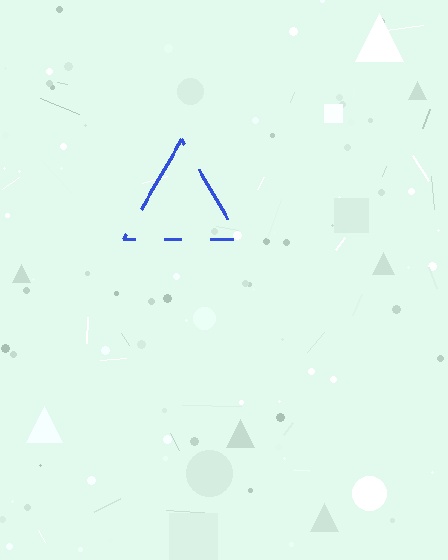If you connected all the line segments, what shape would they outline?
They would outline a triangle.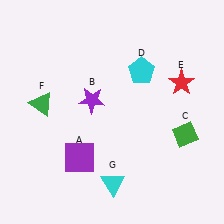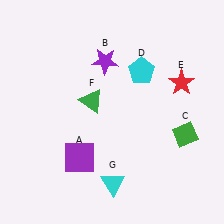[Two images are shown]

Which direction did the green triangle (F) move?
The green triangle (F) moved right.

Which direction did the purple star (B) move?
The purple star (B) moved up.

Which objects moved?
The objects that moved are: the purple star (B), the green triangle (F).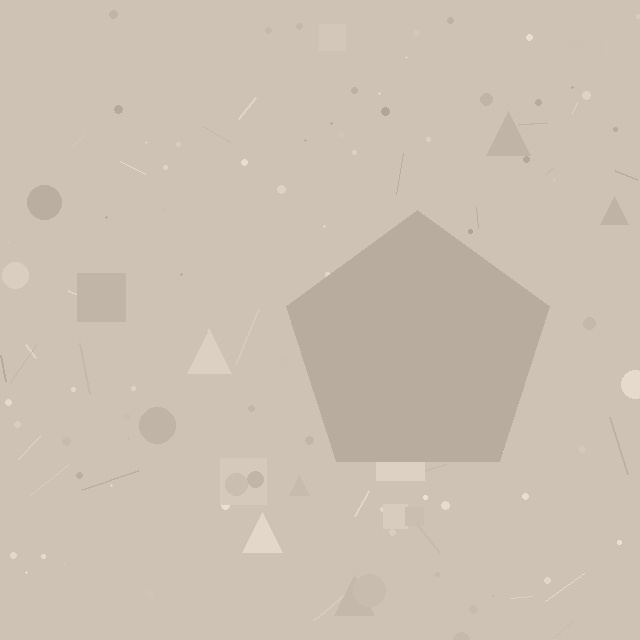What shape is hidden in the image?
A pentagon is hidden in the image.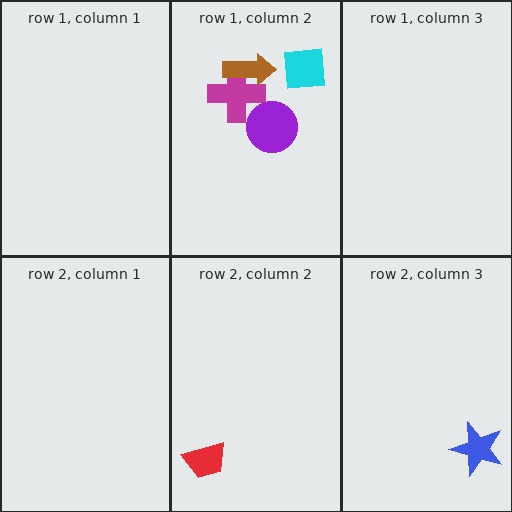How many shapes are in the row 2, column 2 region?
1.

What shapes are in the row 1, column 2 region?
The magenta cross, the cyan square, the brown arrow, the purple circle.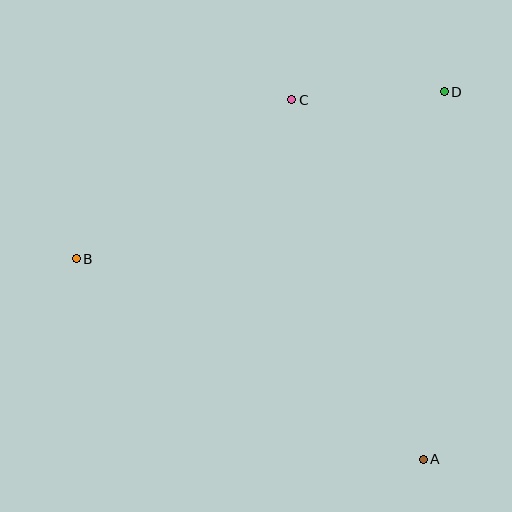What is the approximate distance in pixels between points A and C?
The distance between A and C is approximately 383 pixels.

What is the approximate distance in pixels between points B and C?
The distance between B and C is approximately 268 pixels.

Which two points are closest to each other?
Points C and D are closest to each other.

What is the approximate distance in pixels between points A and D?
The distance between A and D is approximately 368 pixels.